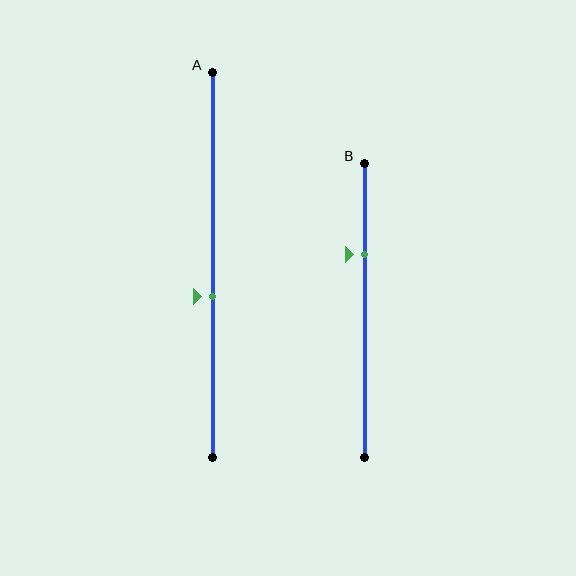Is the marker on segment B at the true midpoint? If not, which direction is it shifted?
No, the marker on segment B is shifted upward by about 19% of the segment length.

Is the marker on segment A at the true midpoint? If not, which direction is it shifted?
No, the marker on segment A is shifted downward by about 8% of the segment length.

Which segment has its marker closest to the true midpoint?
Segment A has its marker closest to the true midpoint.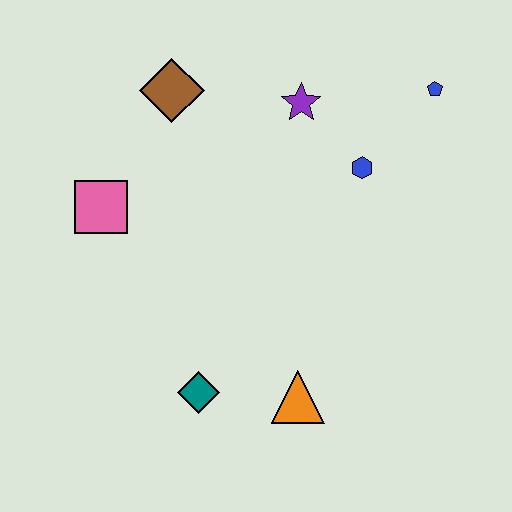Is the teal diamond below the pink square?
Yes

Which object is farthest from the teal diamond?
The blue pentagon is farthest from the teal diamond.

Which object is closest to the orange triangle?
The teal diamond is closest to the orange triangle.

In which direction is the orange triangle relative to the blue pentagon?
The orange triangle is below the blue pentagon.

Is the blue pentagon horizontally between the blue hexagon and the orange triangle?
No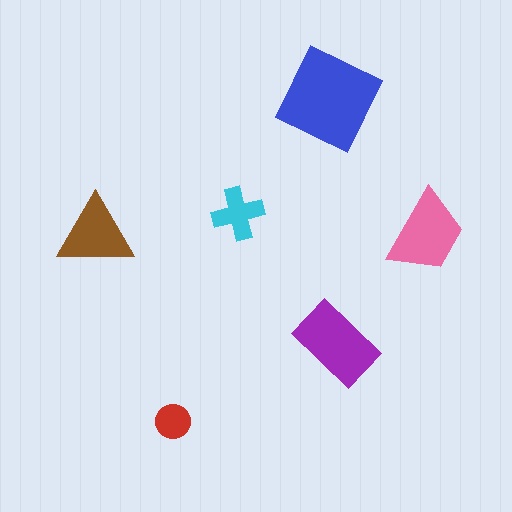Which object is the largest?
The blue square.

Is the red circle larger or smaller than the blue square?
Smaller.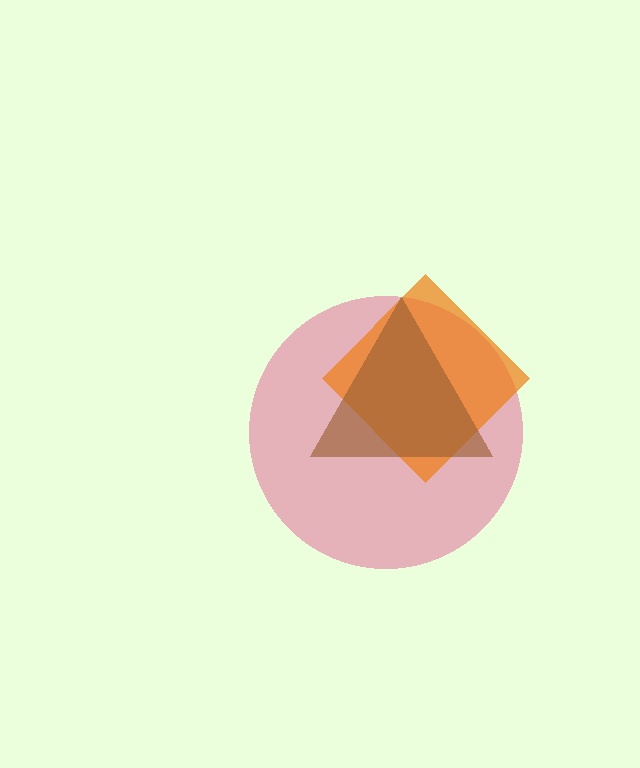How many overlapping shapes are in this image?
There are 3 overlapping shapes in the image.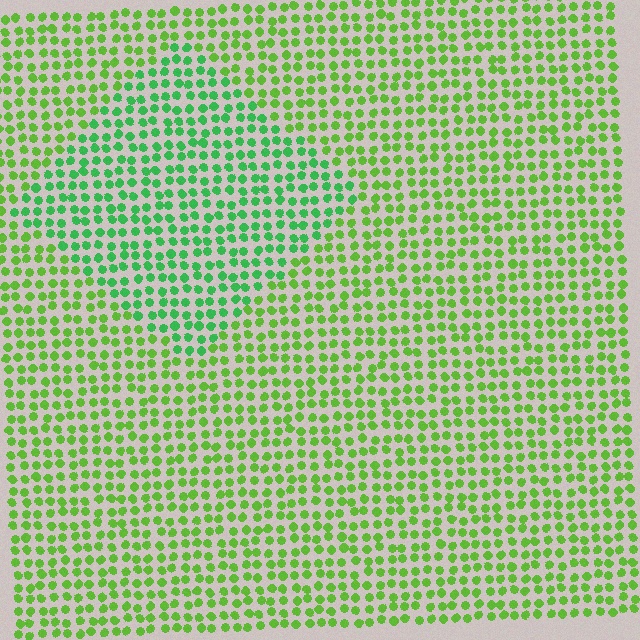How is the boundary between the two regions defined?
The boundary is defined purely by a slight shift in hue (about 31 degrees). Spacing, size, and orientation are identical on both sides.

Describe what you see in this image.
The image is filled with small lime elements in a uniform arrangement. A diamond-shaped region is visible where the elements are tinted to a slightly different hue, forming a subtle color boundary.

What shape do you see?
I see a diamond.